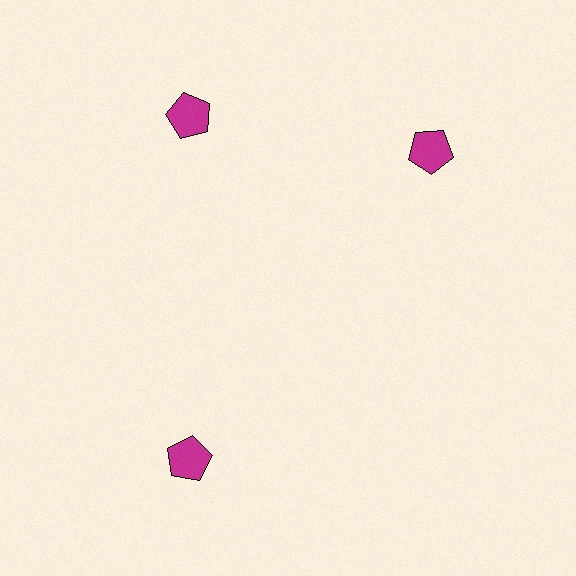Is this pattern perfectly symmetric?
No. The 3 magenta pentagons are arranged in a ring, but one element near the 3 o'clock position is rotated out of alignment along the ring, breaking the 3-fold rotational symmetry.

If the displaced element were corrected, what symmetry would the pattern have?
It would have 3-fold rotational symmetry — the pattern would map onto itself every 120 degrees.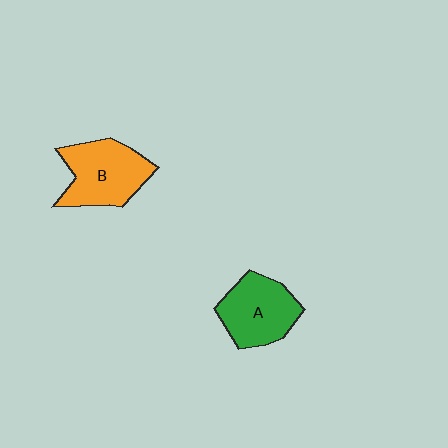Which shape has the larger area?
Shape B (orange).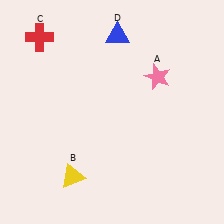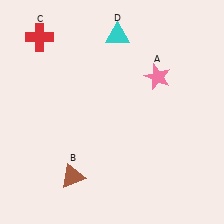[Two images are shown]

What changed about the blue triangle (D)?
In Image 1, D is blue. In Image 2, it changed to cyan.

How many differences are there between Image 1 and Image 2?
There are 2 differences between the two images.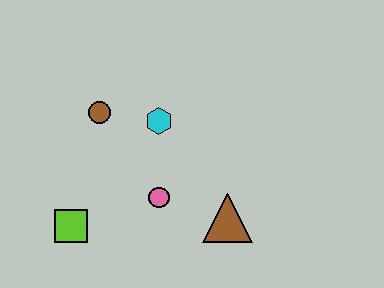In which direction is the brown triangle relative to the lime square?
The brown triangle is to the right of the lime square.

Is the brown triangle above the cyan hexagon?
No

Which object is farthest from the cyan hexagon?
The lime square is farthest from the cyan hexagon.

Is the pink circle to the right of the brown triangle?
No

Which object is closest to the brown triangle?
The pink circle is closest to the brown triangle.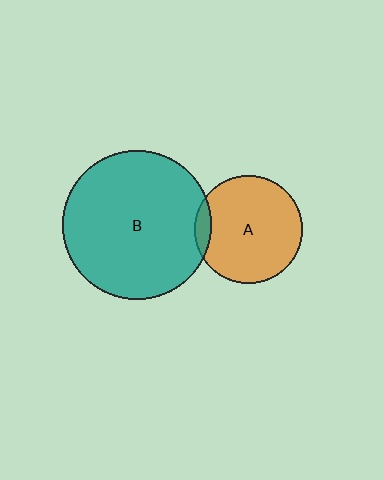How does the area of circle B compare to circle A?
Approximately 1.9 times.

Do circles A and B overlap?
Yes.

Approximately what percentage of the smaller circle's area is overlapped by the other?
Approximately 10%.